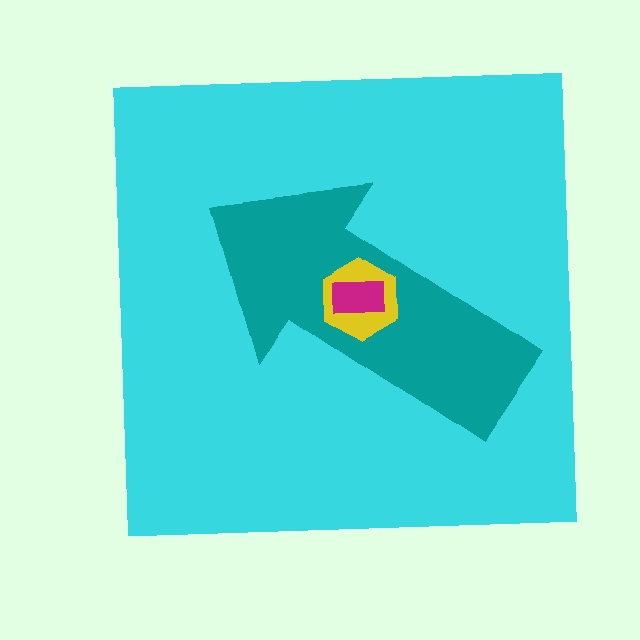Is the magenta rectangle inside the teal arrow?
Yes.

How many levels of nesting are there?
4.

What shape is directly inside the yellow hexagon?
The magenta rectangle.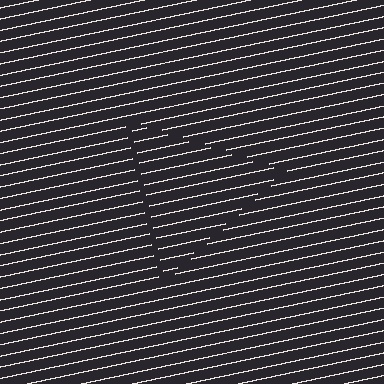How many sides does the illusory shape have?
3 sides — the line-ends trace a triangle.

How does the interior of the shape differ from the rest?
The interior of the shape contains the same grating, shifted by half a period — the contour is defined by the phase discontinuity where line-ends from the inner and outer gratings abut.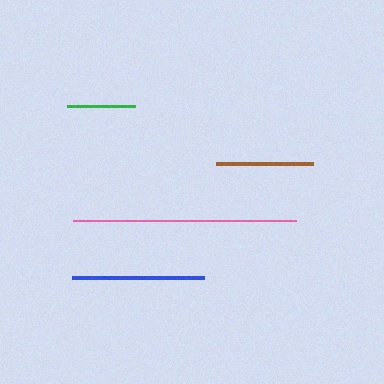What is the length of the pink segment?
The pink segment is approximately 223 pixels long.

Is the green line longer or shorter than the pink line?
The pink line is longer than the green line.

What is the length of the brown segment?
The brown segment is approximately 97 pixels long.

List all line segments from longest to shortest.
From longest to shortest: pink, blue, brown, green.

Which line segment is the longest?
The pink line is the longest at approximately 223 pixels.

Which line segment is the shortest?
The green line is the shortest at approximately 68 pixels.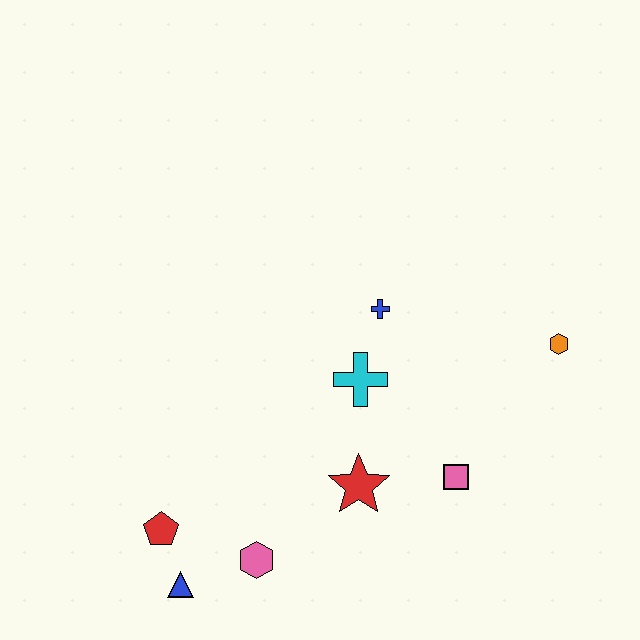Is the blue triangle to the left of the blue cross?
Yes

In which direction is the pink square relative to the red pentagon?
The pink square is to the right of the red pentagon.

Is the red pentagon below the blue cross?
Yes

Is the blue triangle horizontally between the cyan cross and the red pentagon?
Yes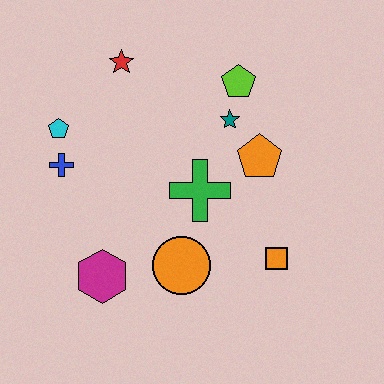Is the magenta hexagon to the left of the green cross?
Yes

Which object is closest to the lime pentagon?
The teal star is closest to the lime pentagon.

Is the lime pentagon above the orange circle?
Yes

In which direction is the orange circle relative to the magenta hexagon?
The orange circle is to the right of the magenta hexagon.